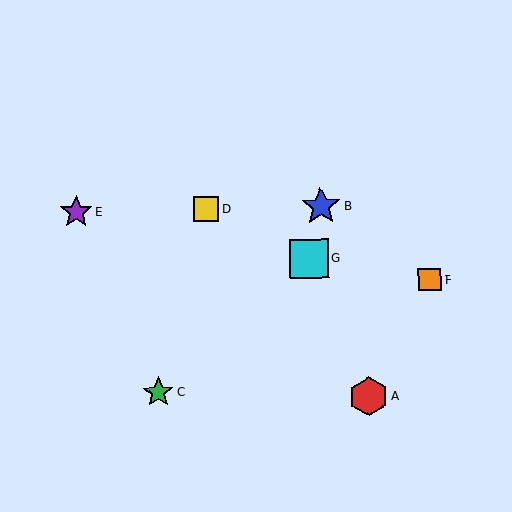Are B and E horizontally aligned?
Yes, both are at y≈206.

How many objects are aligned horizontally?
3 objects (B, D, E) are aligned horizontally.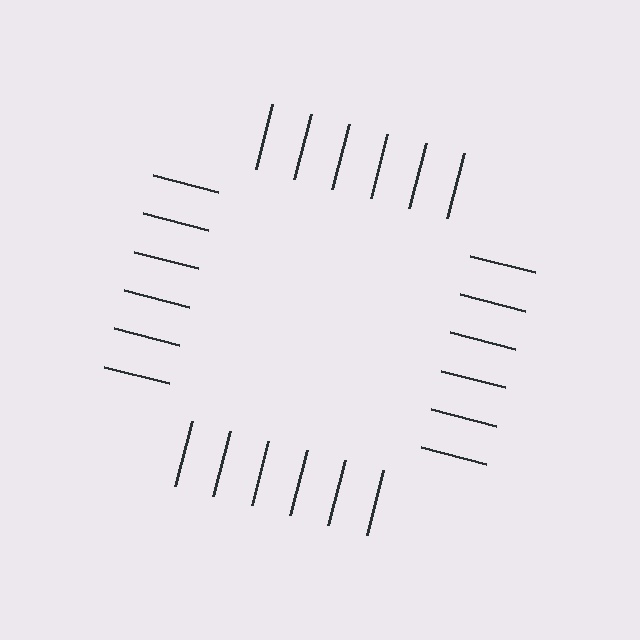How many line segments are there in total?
24 — 6 along each of the 4 edges.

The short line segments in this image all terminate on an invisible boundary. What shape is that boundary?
An illusory square — the line segments terminate on its edges but no continuous stroke is drawn.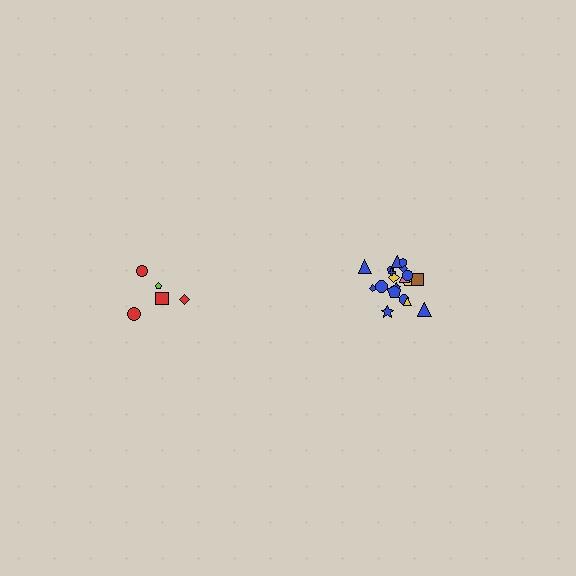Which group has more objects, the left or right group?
The right group.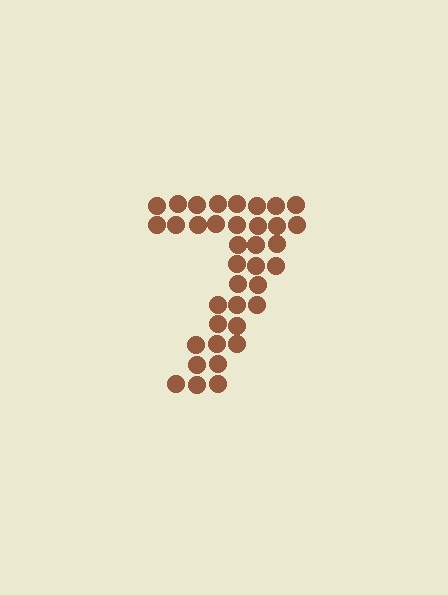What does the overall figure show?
The overall figure shows the digit 7.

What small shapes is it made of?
It is made of small circles.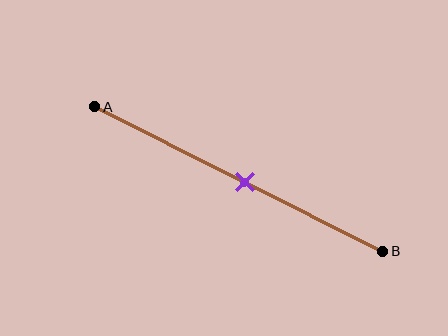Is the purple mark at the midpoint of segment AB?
Yes, the mark is approximately at the midpoint.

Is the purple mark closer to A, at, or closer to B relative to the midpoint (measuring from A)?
The purple mark is approximately at the midpoint of segment AB.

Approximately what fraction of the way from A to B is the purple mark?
The purple mark is approximately 50% of the way from A to B.